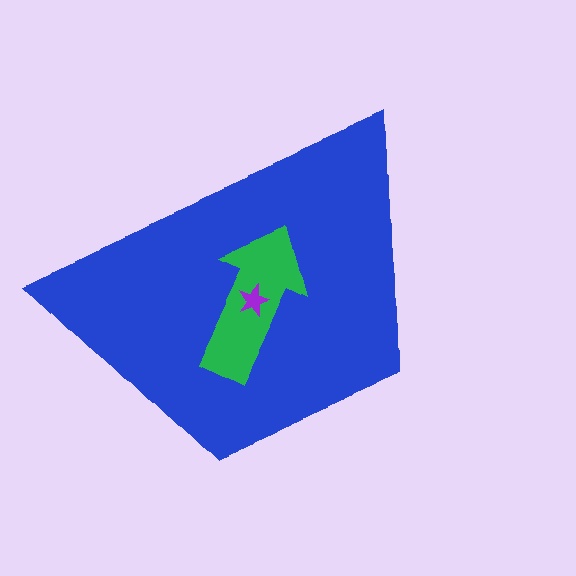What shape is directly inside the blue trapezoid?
The green arrow.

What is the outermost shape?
The blue trapezoid.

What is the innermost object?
The purple star.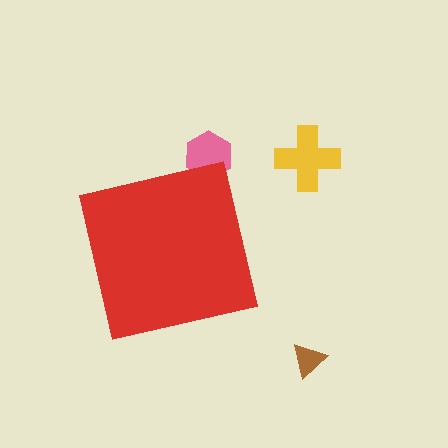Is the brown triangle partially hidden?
No, the brown triangle is fully visible.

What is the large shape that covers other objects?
A red square.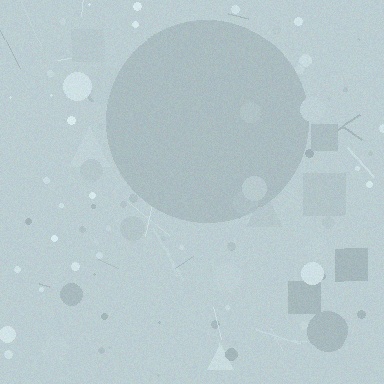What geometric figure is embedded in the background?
A circle is embedded in the background.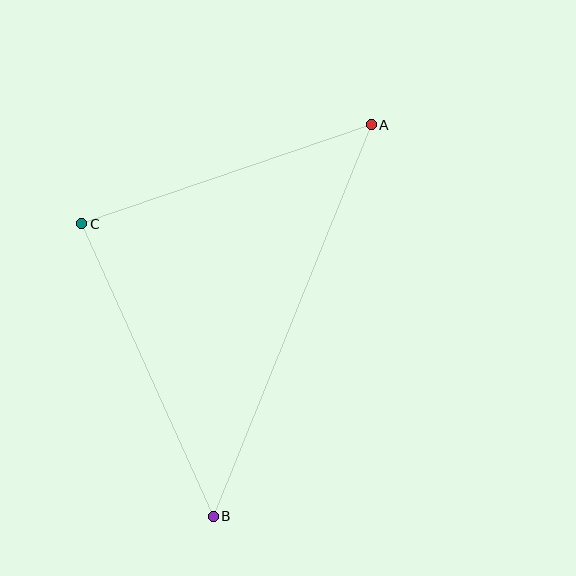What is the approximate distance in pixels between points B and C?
The distance between B and C is approximately 321 pixels.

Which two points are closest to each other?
Points A and C are closest to each other.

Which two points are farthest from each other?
Points A and B are farthest from each other.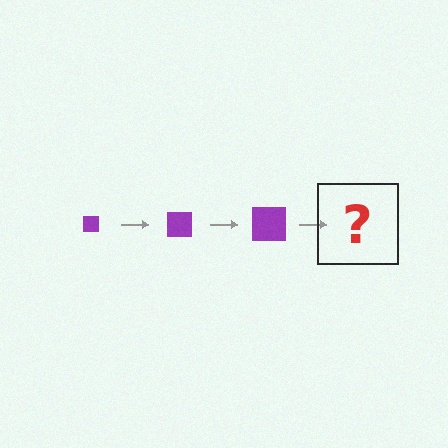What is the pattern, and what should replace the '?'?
The pattern is that the square gets progressively larger each step. The '?' should be a purple square, larger than the previous one.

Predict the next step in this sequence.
The next step is a purple square, larger than the previous one.